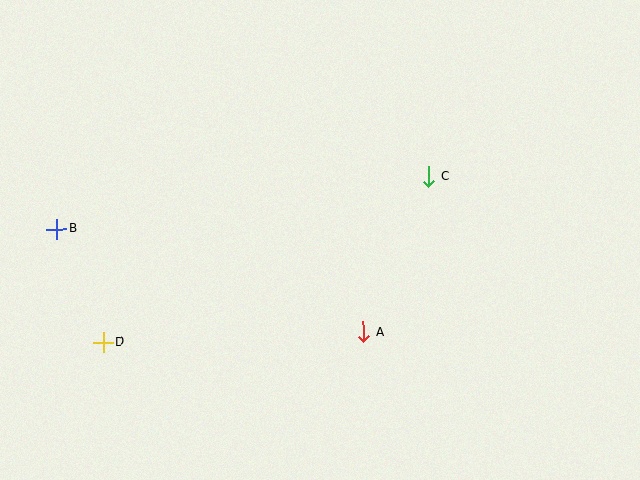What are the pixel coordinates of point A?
Point A is at (363, 332).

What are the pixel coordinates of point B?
Point B is at (57, 229).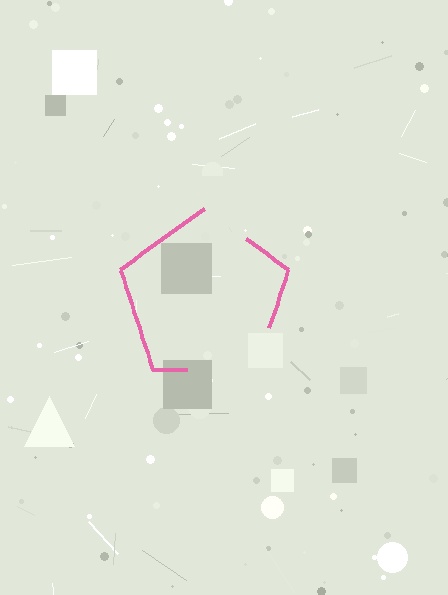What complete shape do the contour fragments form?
The contour fragments form a pentagon.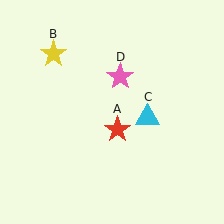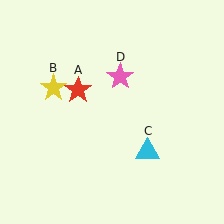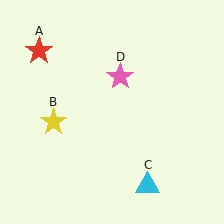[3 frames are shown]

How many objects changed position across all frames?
3 objects changed position: red star (object A), yellow star (object B), cyan triangle (object C).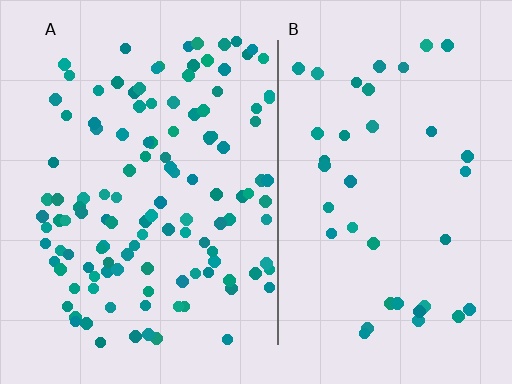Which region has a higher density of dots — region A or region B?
A (the left).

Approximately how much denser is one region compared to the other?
Approximately 3.2× — region A over region B.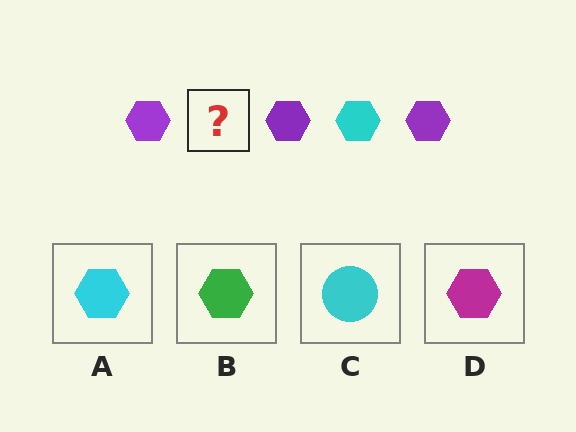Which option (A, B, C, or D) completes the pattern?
A.